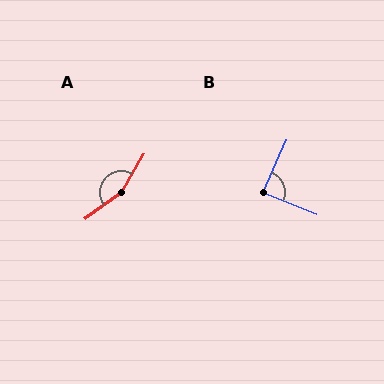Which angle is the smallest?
B, at approximately 88 degrees.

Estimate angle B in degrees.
Approximately 88 degrees.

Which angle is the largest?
A, at approximately 156 degrees.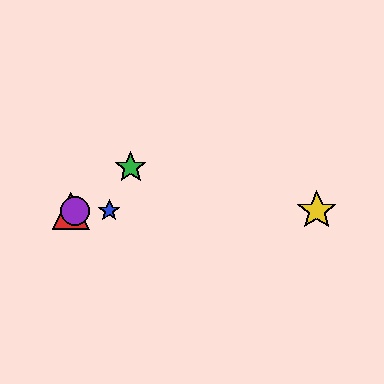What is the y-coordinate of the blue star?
The blue star is at y≈211.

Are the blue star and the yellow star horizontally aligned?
Yes, both are at y≈211.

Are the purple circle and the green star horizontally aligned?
No, the purple circle is at y≈211 and the green star is at y≈167.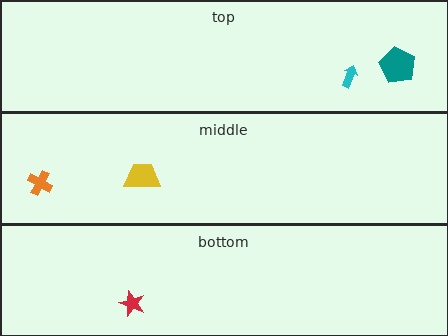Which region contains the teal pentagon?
The top region.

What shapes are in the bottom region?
The red star.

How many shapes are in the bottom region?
1.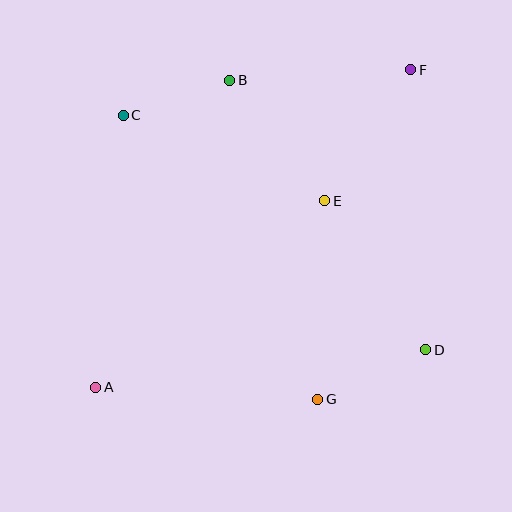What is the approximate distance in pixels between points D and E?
The distance between D and E is approximately 180 pixels.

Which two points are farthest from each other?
Points A and F are farthest from each other.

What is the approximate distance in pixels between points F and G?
The distance between F and G is approximately 343 pixels.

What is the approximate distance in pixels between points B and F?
The distance between B and F is approximately 182 pixels.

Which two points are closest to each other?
Points B and C are closest to each other.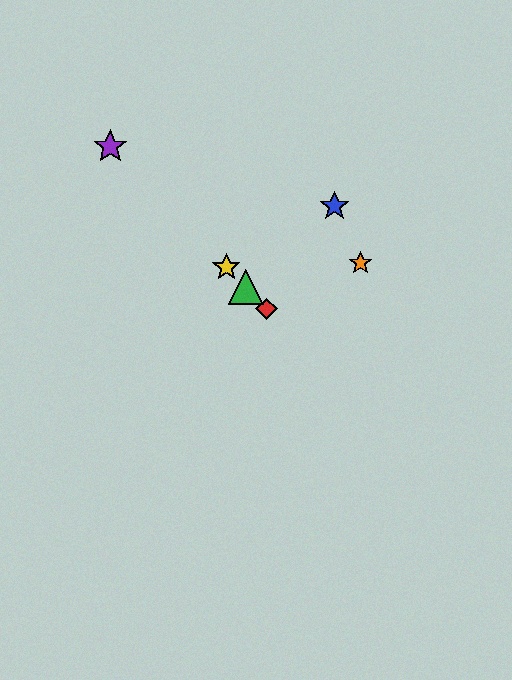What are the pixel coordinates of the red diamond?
The red diamond is at (267, 309).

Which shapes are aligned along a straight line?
The red diamond, the green triangle, the yellow star, the purple star are aligned along a straight line.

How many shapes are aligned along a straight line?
4 shapes (the red diamond, the green triangle, the yellow star, the purple star) are aligned along a straight line.